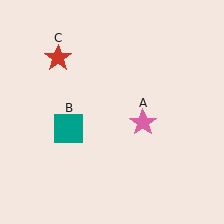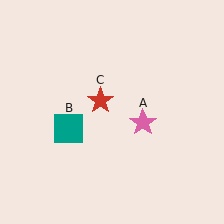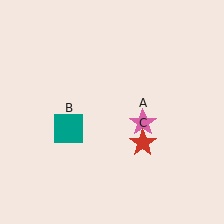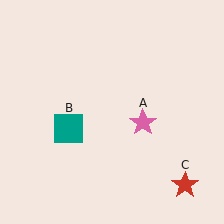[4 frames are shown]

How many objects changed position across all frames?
1 object changed position: red star (object C).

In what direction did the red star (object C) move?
The red star (object C) moved down and to the right.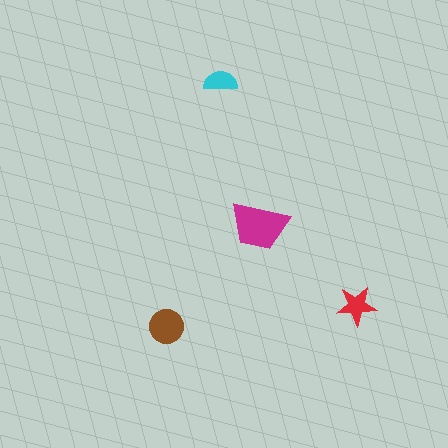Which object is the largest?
The magenta trapezoid.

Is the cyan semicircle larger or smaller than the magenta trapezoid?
Smaller.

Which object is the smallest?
The cyan semicircle.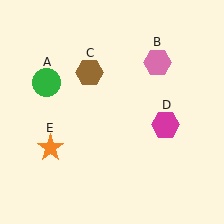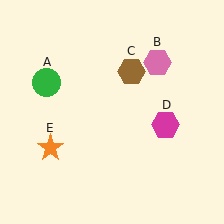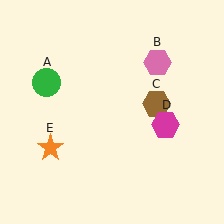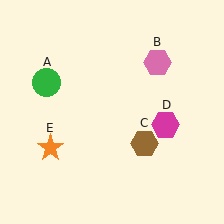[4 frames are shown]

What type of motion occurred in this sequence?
The brown hexagon (object C) rotated clockwise around the center of the scene.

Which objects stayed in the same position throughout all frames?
Green circle (object A) and pink hexagon (object B) and magenta hexagon (object D) and orange star (object E) remained stationary.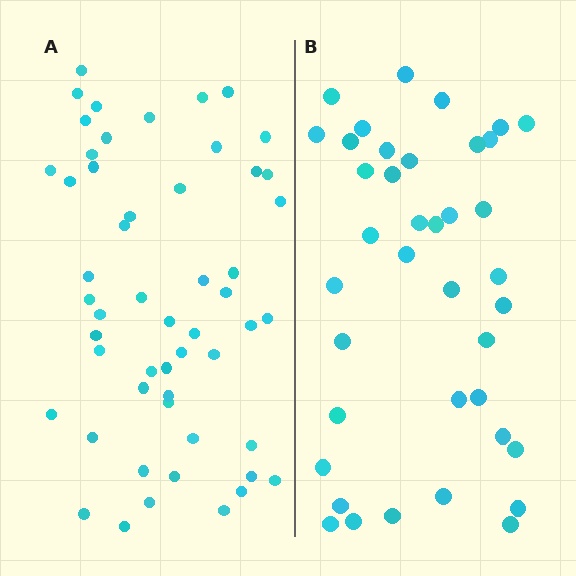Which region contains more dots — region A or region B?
Region A (the left region) has more dots.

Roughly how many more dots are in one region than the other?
Region A has approximately 15 more dots than region B.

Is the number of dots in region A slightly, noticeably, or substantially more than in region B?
Region A has noticeably more, but not dramatically so. The ratio is roughly 1.4 to 1.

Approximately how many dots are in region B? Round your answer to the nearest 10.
About 40 dots. (The exact count is 39, which rounds to 40.)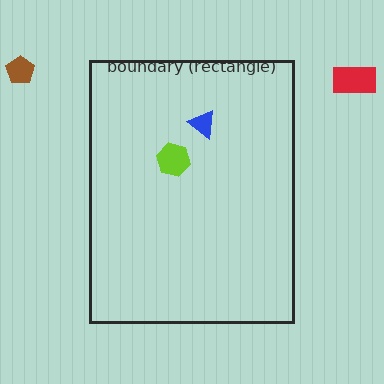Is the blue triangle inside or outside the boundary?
Inside.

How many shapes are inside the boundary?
2 inside, 2 outside.